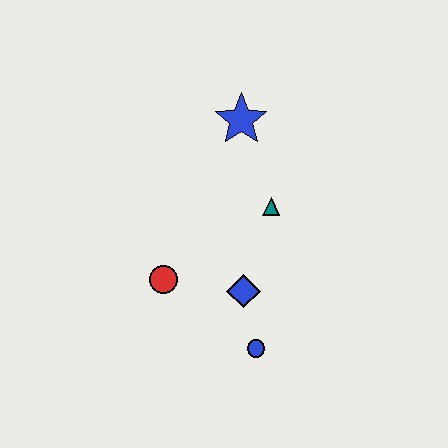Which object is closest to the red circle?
The blue diamond is closest to the red circle.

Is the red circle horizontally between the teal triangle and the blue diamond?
No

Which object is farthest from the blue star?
The blue circle is farthest from the blue star.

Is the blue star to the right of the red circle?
Yes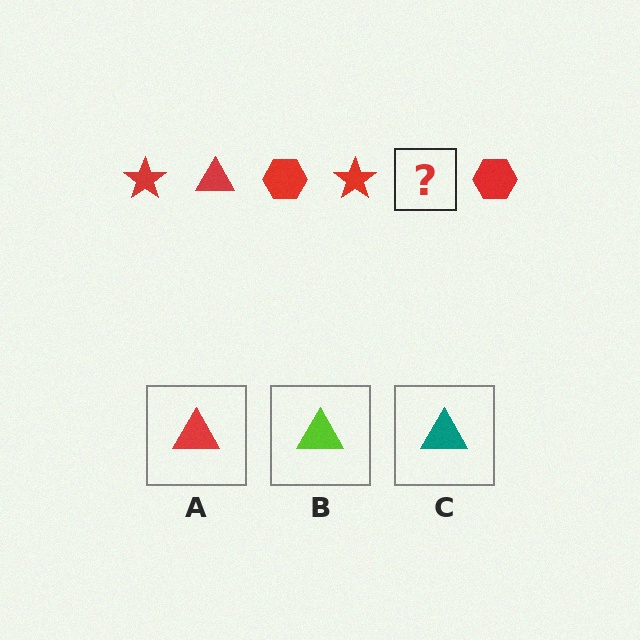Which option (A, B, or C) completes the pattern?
A.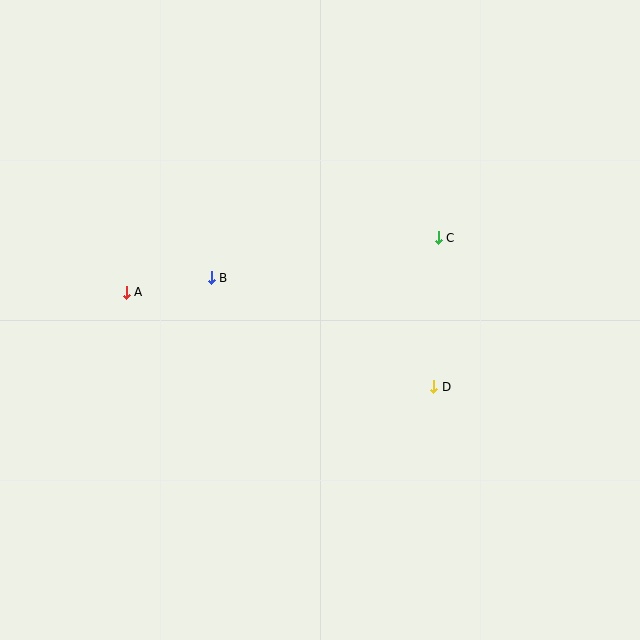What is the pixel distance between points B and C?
The distance between B and C is 230 pixels.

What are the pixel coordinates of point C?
Point C is at (438, 238).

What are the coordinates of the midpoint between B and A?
The midpoint between B and A is at (169, 285).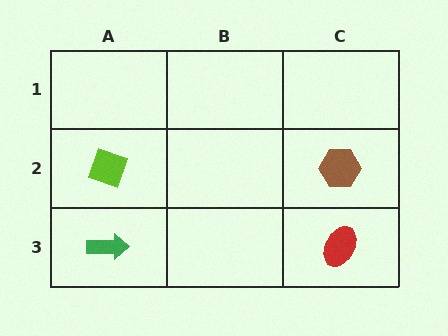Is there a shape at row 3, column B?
No, that cell is empty.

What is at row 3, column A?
A green arrow.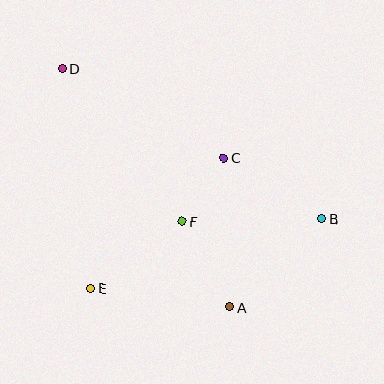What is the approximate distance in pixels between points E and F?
The distance between E and F is approximately 114 pixels.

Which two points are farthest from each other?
Points B and D are farthest from each other.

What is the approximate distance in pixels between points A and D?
The distance between A and D is approximately 291 pixels.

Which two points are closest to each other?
Points C and F are closest to each other.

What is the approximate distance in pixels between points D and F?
The distance between D and F is approximately 194 pixels.